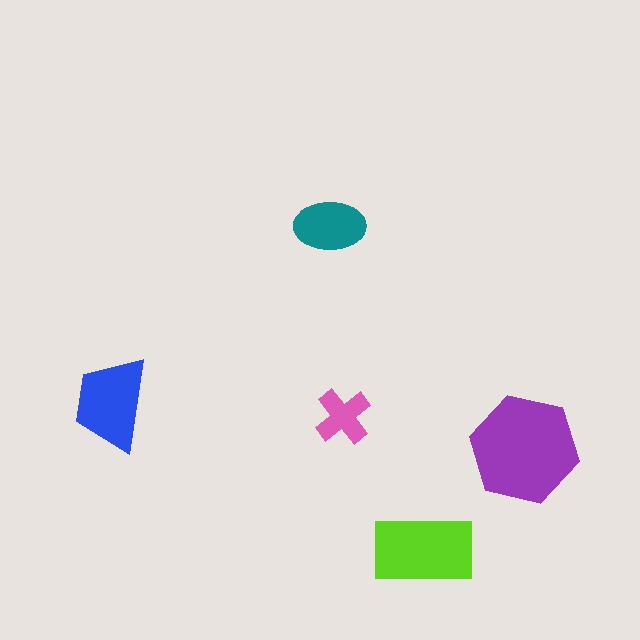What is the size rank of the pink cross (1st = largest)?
5th.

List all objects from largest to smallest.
The purple hexagon, the lime rectangle, the blue trapezoid, the teal ellipse, the pink cross.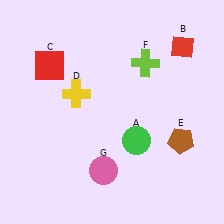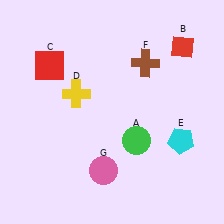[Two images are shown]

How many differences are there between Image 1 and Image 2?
There are 2 differences between the two images.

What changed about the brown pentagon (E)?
In Image 1, E is brown. In Image 2, it changed to cyan.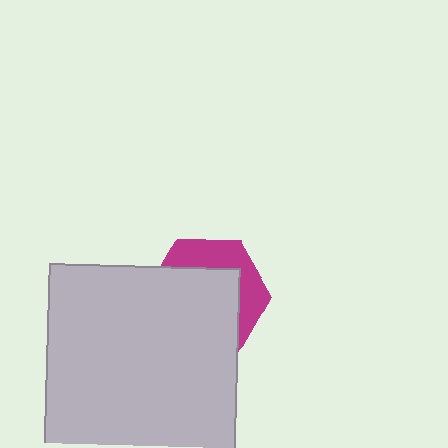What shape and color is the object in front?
The object in front is a light gray square.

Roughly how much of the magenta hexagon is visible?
A small part of it is visible (roughly 35%).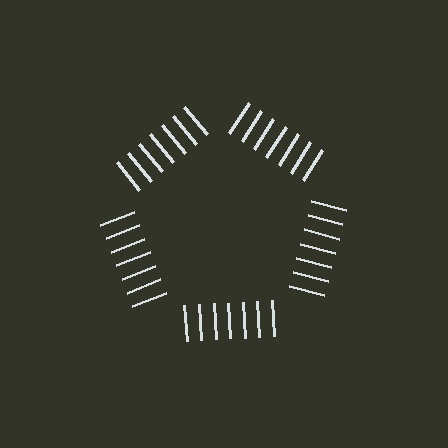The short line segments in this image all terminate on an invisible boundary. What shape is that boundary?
An illusory pentagon — the line segments terminate on its edges but no continuous stroke is drawn.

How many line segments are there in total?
35 — 7 along each of the 5 edges.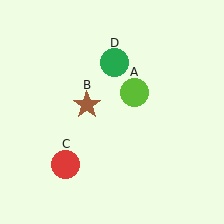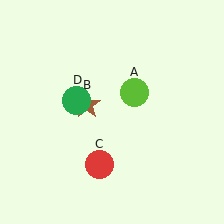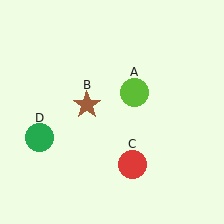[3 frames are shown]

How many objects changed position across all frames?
2 objects changed position: red circle (object C), green circle (object D).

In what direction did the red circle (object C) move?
The red circle (object C) moved right.